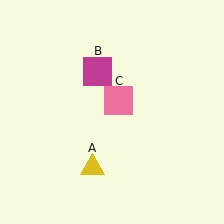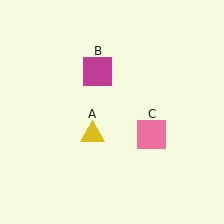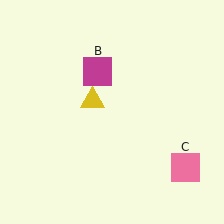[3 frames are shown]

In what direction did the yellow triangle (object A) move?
The yellow triangle (object A) moved up.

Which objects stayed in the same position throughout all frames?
Magenta square (object B) remained stationary.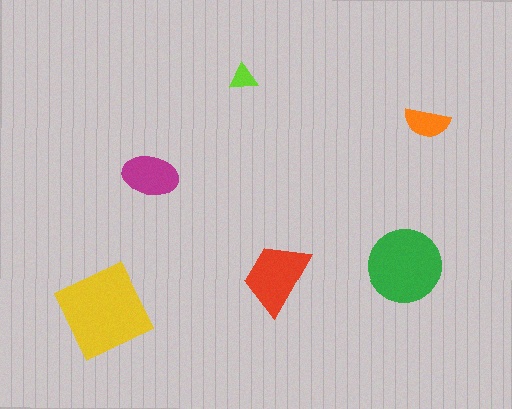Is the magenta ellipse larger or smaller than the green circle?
Smaller.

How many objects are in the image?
There are 6 objects in the image.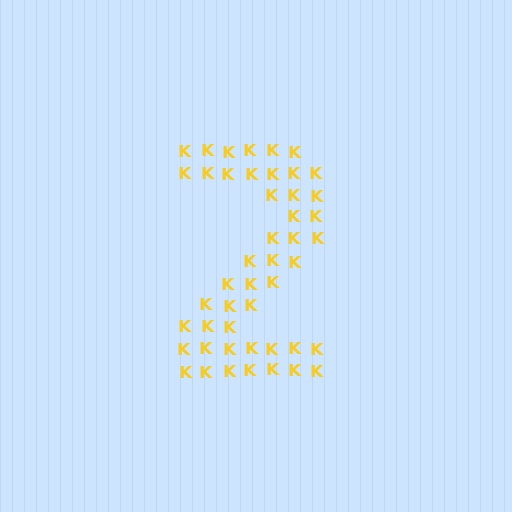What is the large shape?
The large shape is the digit 2.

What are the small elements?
The small elements are letter K's.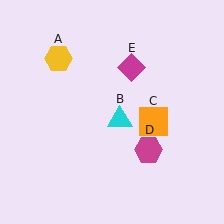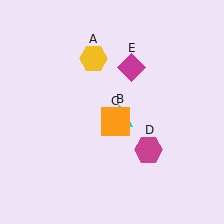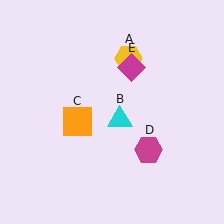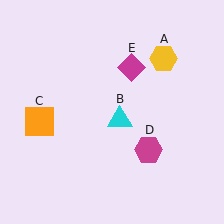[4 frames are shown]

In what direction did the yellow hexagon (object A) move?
The yellow hexagon (object A) moved right.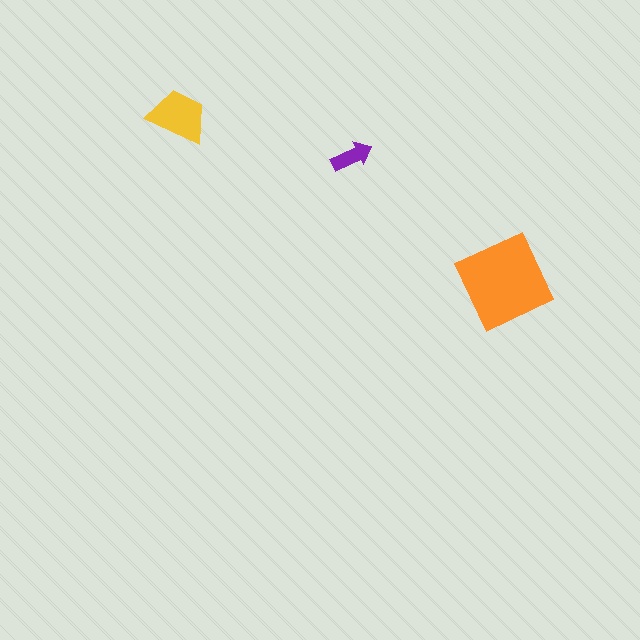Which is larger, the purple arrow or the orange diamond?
The orange diamond.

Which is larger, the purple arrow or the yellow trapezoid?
The yellow trapezoid.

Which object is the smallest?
The purple arrow.